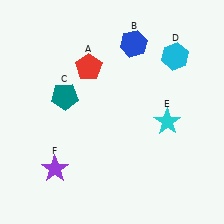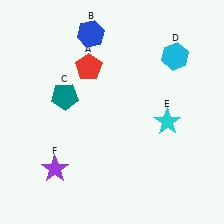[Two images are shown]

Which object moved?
The blue hexagon (B) moved left.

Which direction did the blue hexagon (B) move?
The blue hexagon (B) moved left.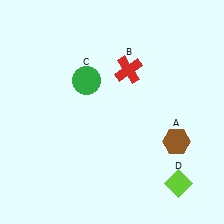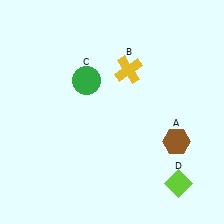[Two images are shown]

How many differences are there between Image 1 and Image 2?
There is 1 difference between the two images.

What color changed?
The cross (B) changed from red in Image 1 to yellow in Image 2.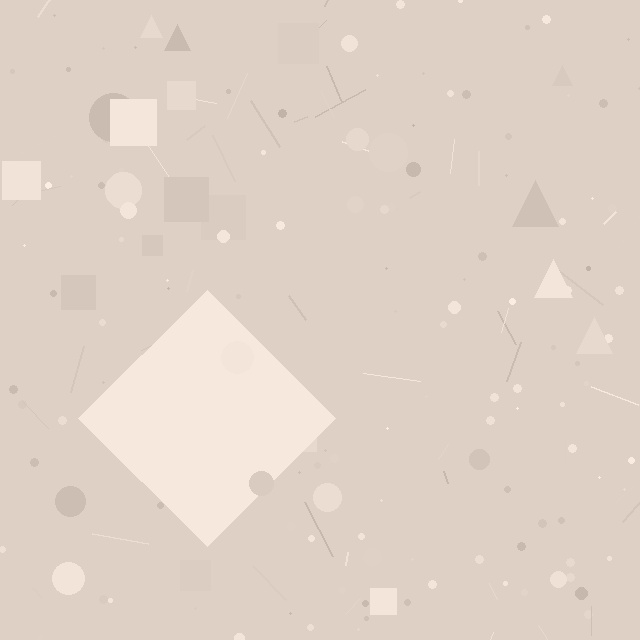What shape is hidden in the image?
A diamond is hidden in the image.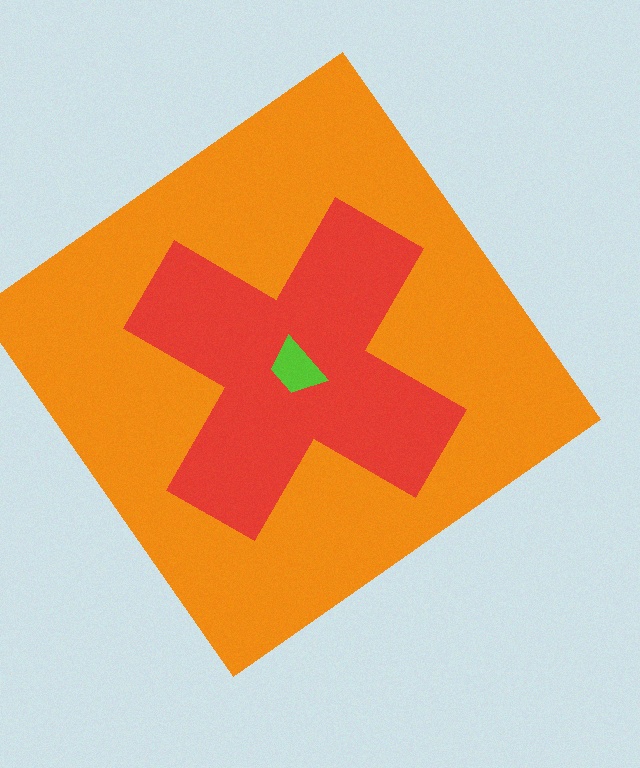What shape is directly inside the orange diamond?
The red cross.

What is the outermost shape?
The orange diamond.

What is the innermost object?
The lime trapezoid.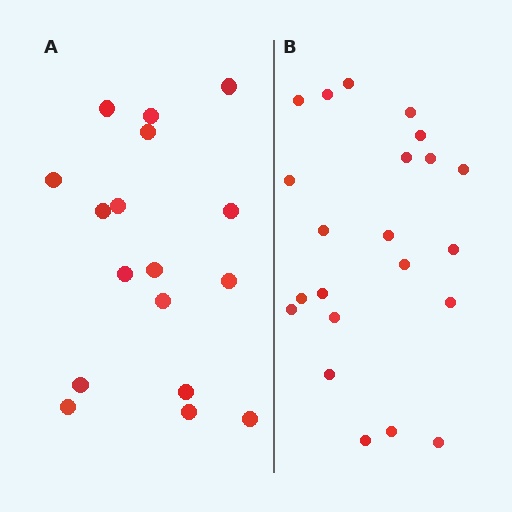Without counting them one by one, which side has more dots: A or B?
Region B (the right region) has more dots.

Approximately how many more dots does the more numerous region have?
Region B has about 5 more dots than region A.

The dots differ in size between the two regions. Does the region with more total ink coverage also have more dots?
No. Region A has more total ink coverage because its dots are larger, but region B actually contains more individual dots. Total area can be misleading — the number of items is what matters here.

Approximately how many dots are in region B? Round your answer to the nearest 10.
About 20 dots. (The exact count is 22, which rounds to 20.)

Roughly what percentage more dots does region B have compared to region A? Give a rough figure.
About 30% more.